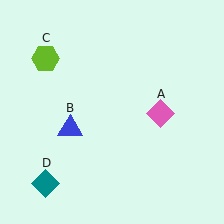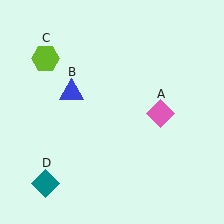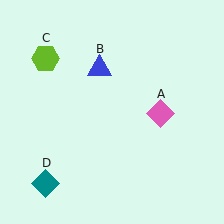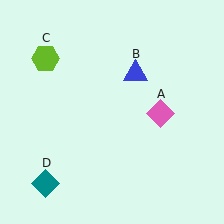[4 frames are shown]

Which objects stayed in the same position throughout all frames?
Pink diamond (object A) and lime hexagon (object C) and teal diamond (object D) remained stationary.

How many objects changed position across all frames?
1 object changed position: blue triangle (object B).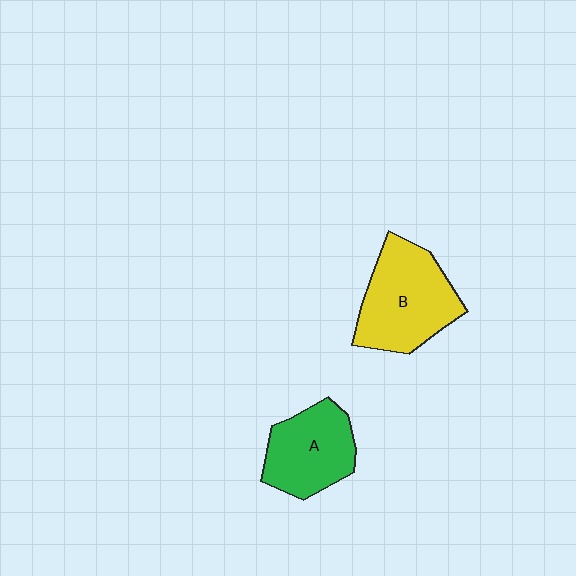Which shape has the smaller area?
Shape A (green).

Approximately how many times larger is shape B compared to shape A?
Approximately 1.3 times.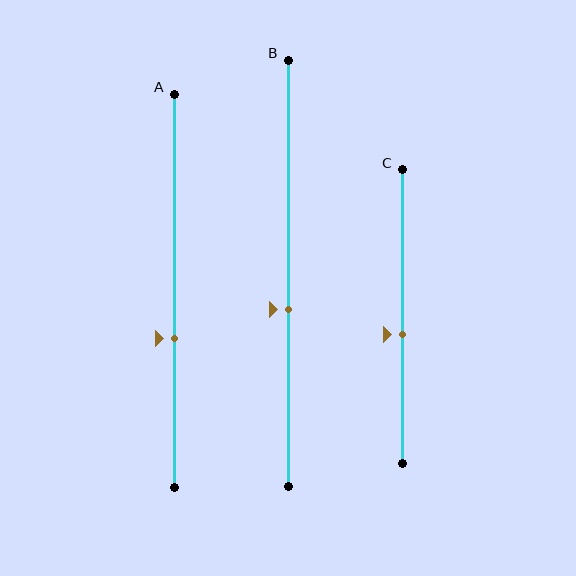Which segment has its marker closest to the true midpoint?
Segment C has its marker closest to the true midpoint.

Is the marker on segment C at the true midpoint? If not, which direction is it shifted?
No, the marker on segment C is shifted downward by about 6% of the segment length.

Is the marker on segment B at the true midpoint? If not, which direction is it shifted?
No, the marker on segment B is shifted downward by about 9% of the segment length.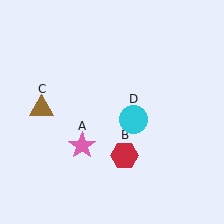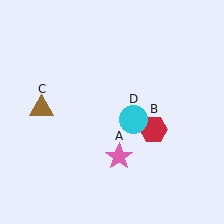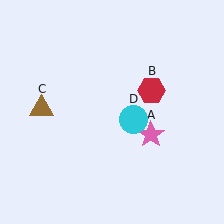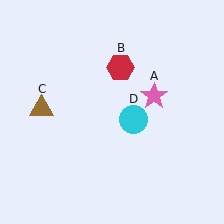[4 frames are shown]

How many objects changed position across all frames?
2 objects changed position: pink star (object A), red hexagon (object B).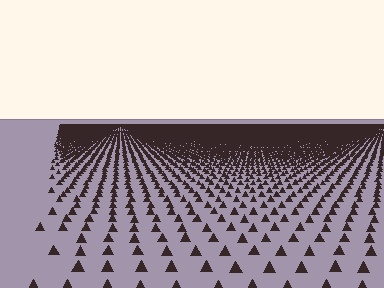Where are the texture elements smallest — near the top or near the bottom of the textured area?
Near the top.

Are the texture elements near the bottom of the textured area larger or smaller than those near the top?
Larger. Near the bottom, elements are closer to the viewer and appear at a bigger on-screen size.